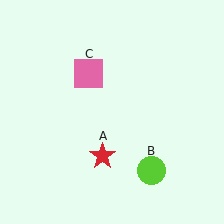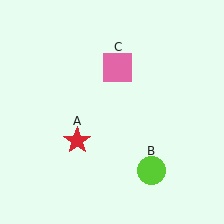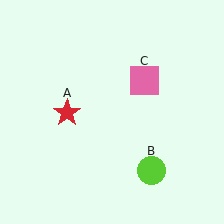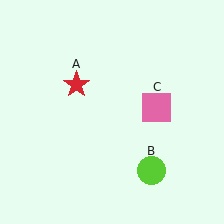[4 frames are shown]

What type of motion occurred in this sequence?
The red star (object A), pink square (object C) rotated clockwise around the center of the scene.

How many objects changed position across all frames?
2 objects changed position: red star (object A), pink square (object C).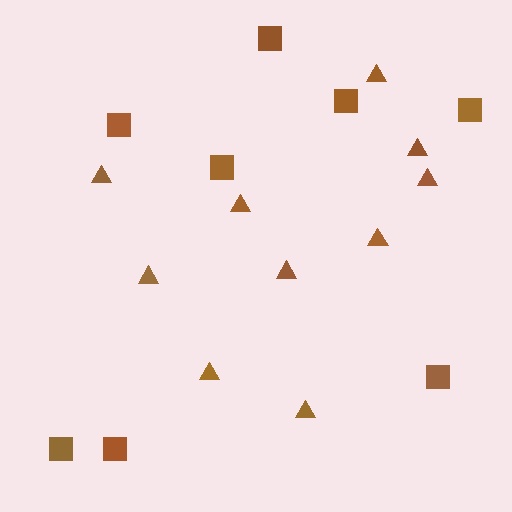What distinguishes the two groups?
There are 2 groups: one group of triangles (10) and one group of squares (8).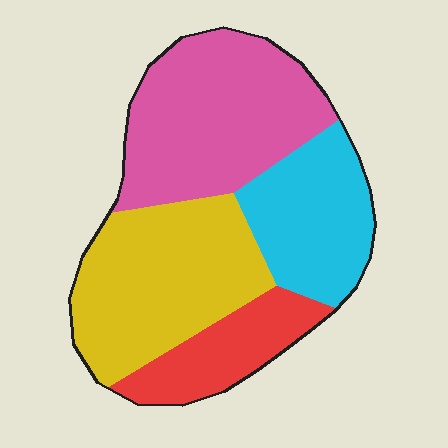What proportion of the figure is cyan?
Cyan takes up about one fifth (1/5) of the figure.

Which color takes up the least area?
Red, at roughly 15%.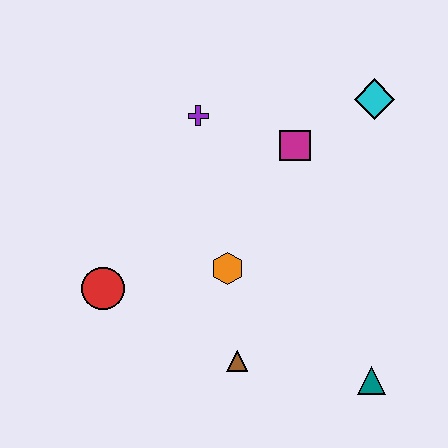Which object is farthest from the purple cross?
The teal triangle is farthest from the purple cross.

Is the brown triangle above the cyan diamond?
No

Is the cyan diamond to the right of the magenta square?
Yes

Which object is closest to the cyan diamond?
The magenta square is closest to the cyan diamond.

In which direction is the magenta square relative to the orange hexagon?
The magenta square is above the orange hexagon.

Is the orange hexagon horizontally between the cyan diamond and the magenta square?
No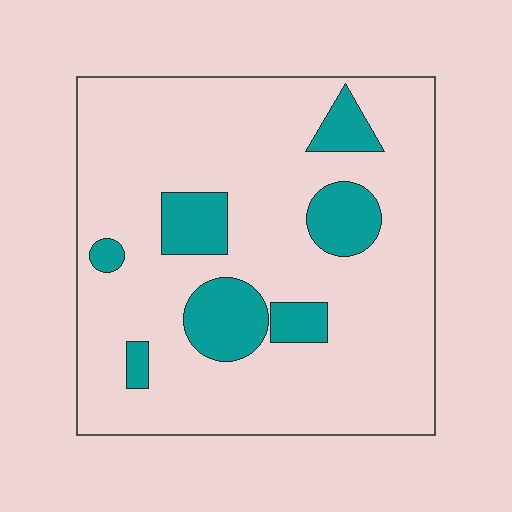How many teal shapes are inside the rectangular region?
7.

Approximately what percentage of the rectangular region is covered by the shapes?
Approximately 15%.